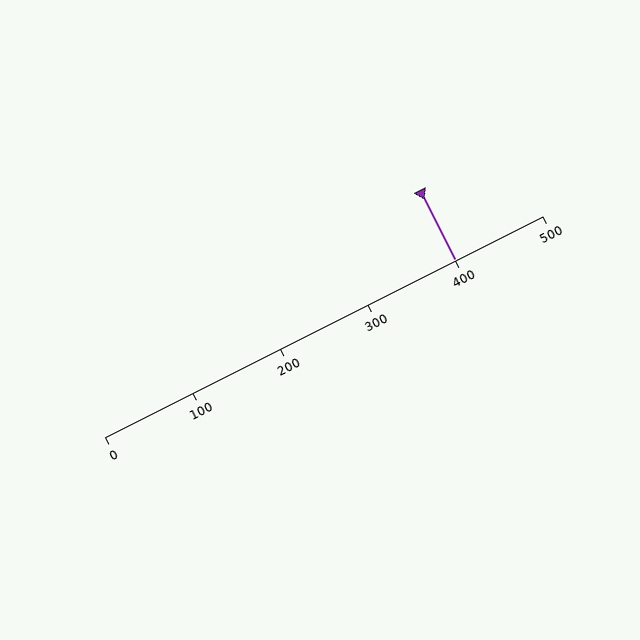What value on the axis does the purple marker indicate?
The marker indicates approximately 400.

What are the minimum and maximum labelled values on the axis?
The axis runs from 0 to 500.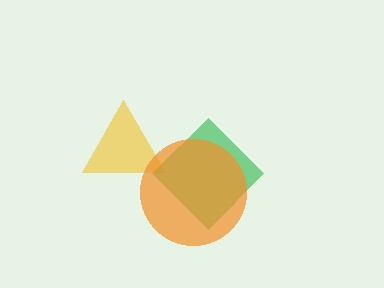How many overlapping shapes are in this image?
There are 3 overlapping shapes in the image.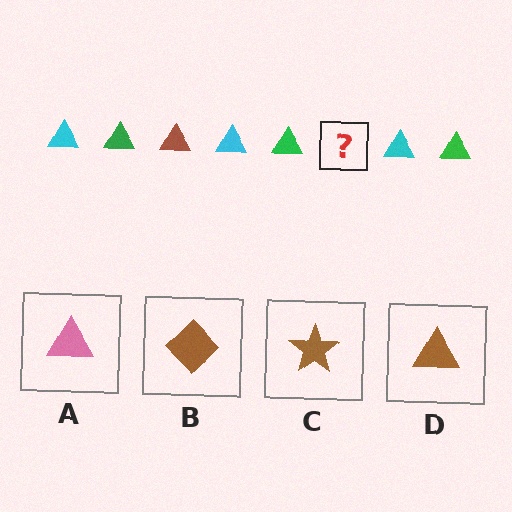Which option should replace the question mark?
Option D.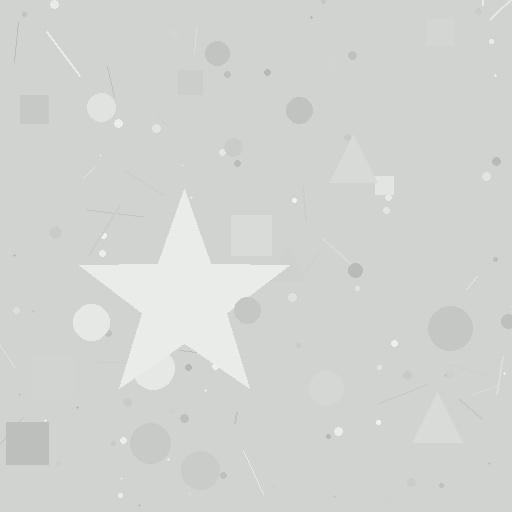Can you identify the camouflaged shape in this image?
The camouflaged shape is a star.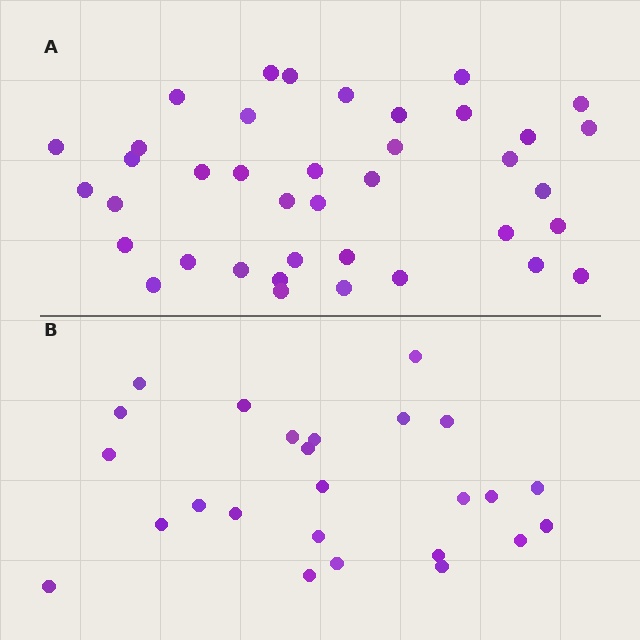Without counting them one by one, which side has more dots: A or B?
Region A (the top region) has more dots.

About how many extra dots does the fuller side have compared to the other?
Region A has approximately 15 more dots than region B.